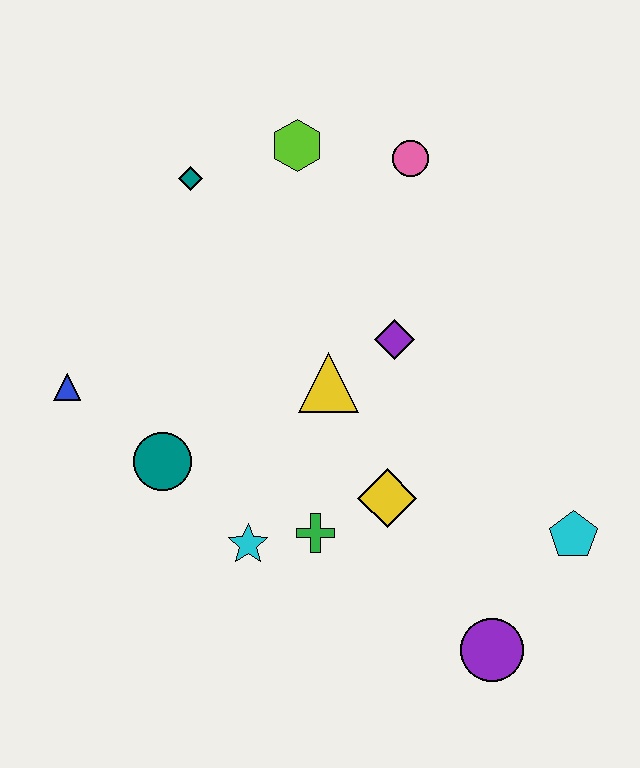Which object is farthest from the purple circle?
The teal diamond is farthest from the purple circle.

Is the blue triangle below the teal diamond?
Yes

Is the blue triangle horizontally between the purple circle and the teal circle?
No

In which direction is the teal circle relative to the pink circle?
The teal circle is below the pink circle.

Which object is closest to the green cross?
The cyan star is closest to the green cross.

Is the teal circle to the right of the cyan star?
No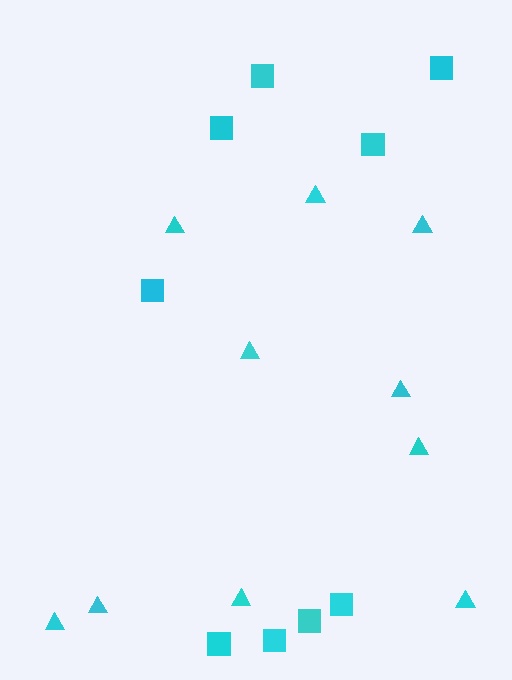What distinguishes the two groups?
There are 2 groups: one group of squares (9) and one group of triangles (10).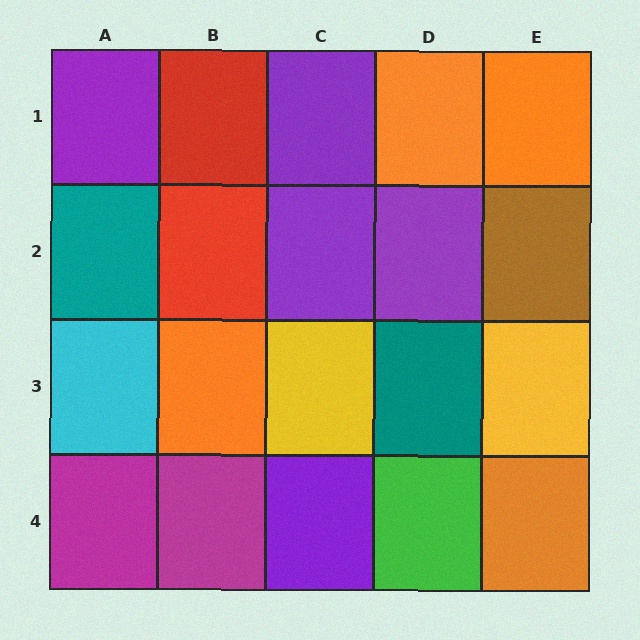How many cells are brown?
1 cell is brown.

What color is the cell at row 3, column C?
Yellow.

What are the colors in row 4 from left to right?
Magenta, magenta, purple, green, orange.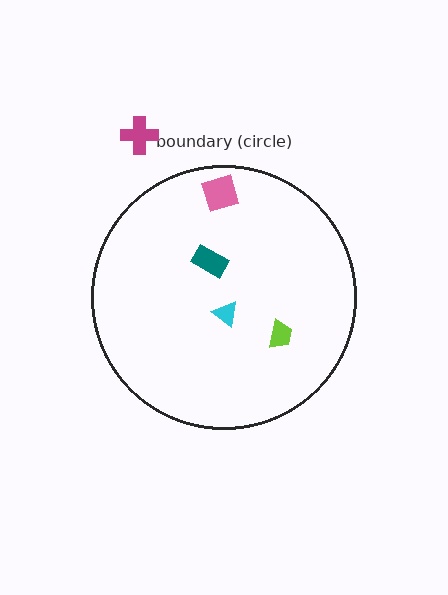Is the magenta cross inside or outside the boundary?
Outside.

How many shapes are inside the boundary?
4 inside, 1 outside.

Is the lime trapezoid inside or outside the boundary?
Inside.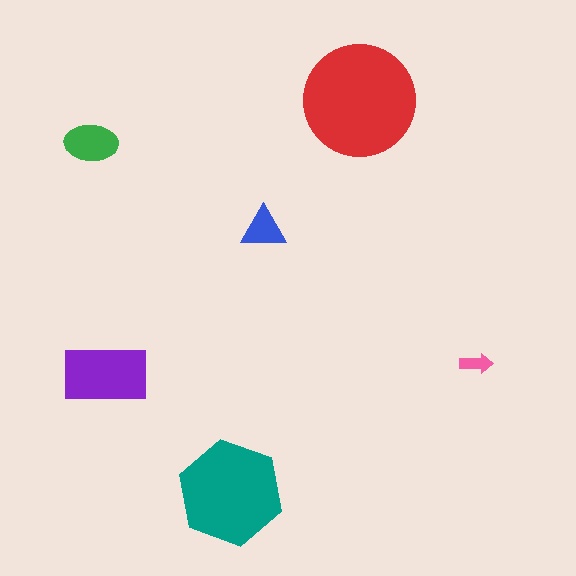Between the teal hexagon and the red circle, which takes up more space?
The red circle.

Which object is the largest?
The red circle.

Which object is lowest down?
The teal hexagon is bottommost.